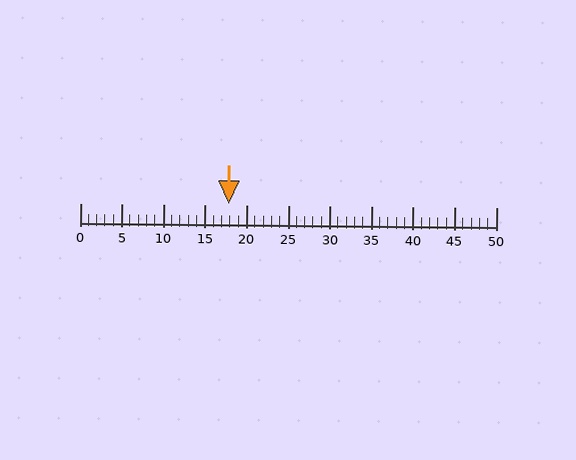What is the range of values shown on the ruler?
The ruler shows values from 0 to 50.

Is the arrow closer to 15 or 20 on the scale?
The arrow is closer to 20.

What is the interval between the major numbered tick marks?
The major tick marks are spaced 5 units apart.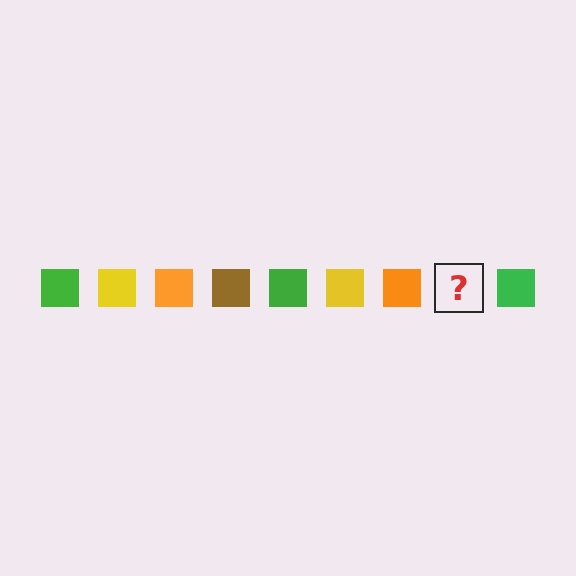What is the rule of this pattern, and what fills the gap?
The rule is that the pattern cycles through green, yellow, orange, brown squares. The gap should be filled with a brown square.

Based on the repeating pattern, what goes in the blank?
The blank should be a brown square.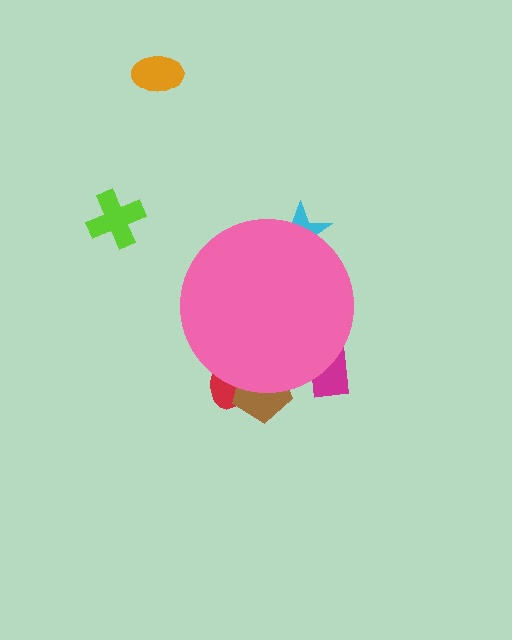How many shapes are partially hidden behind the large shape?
4 shapes are partially hidden.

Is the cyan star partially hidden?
Yes, the cyan star is partially hidden behind the pink circle.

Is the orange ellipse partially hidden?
No, the orange ellipse is fully visible.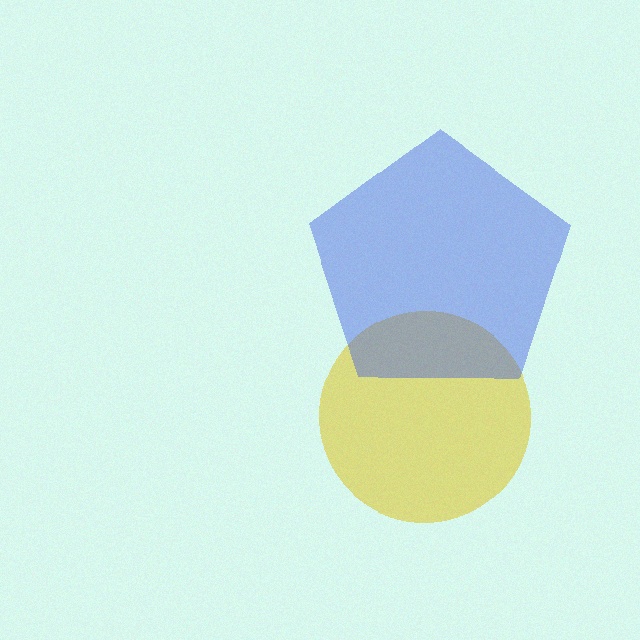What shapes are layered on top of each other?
The layered shapes are: a yellow circle, a blue pentagon.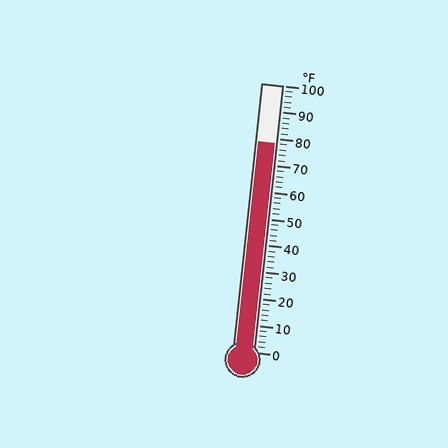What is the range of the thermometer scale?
The thermometer scale ranges from 0°F to 100°F.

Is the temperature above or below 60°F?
The temperature is above 60°F.